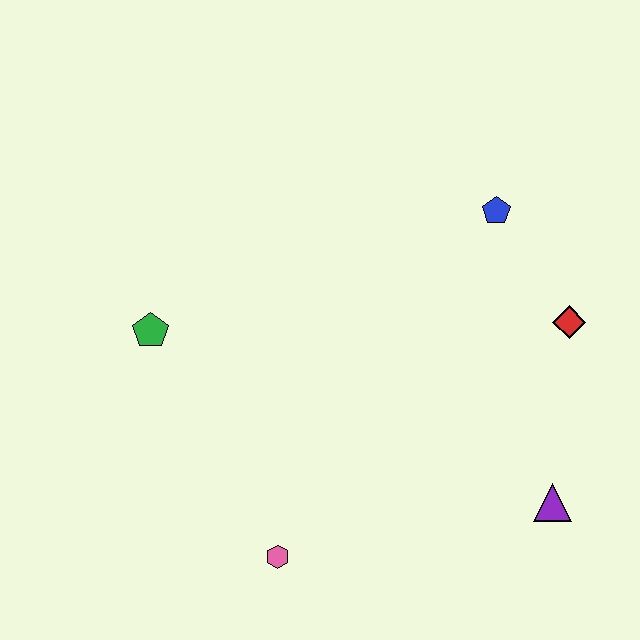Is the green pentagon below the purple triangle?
No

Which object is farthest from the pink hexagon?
The blue pentagon is farthest from the pink hexagon.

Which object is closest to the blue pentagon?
The red diamond is closest to the blue pentagon.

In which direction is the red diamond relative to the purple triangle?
The red diamond is above the purple triangle.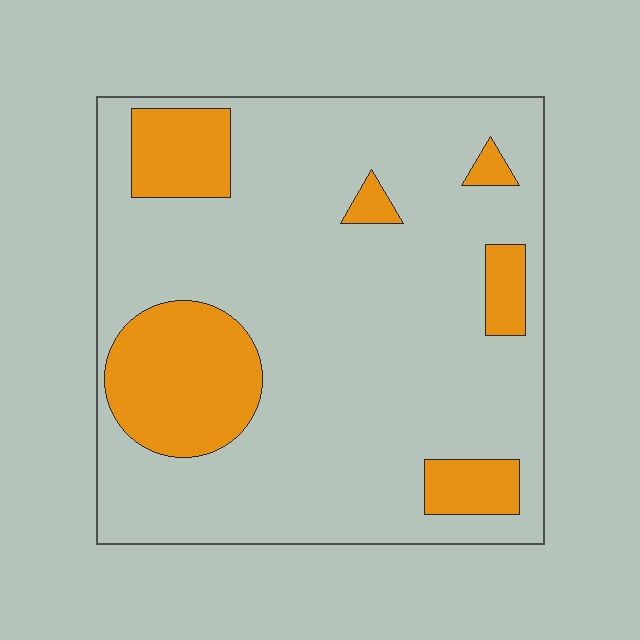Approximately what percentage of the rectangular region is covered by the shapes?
Approximately 20%.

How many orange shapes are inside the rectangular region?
6.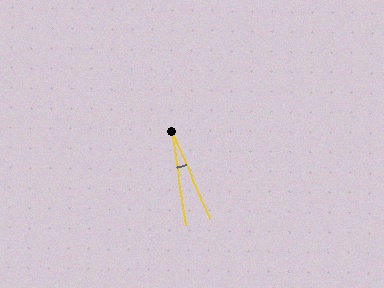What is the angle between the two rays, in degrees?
Approximately 15 degrees.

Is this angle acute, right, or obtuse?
It is acute.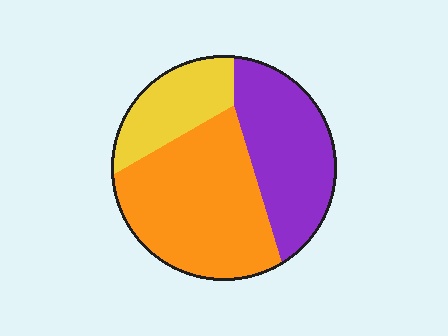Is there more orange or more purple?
Orange.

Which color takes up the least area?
Yellow, at roughly 20%.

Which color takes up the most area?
Orange, at roughly 45%.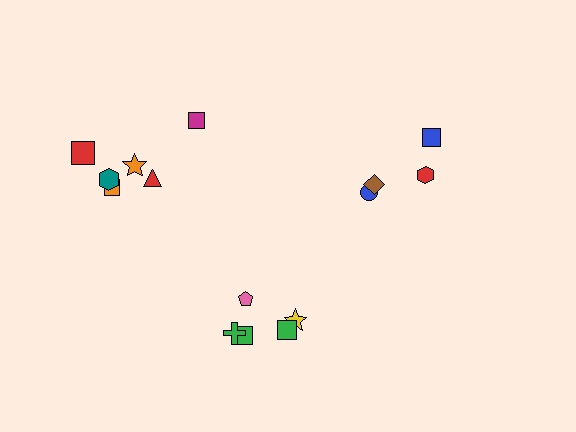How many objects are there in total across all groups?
There are 15 objects.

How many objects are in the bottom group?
There are 5 objects.